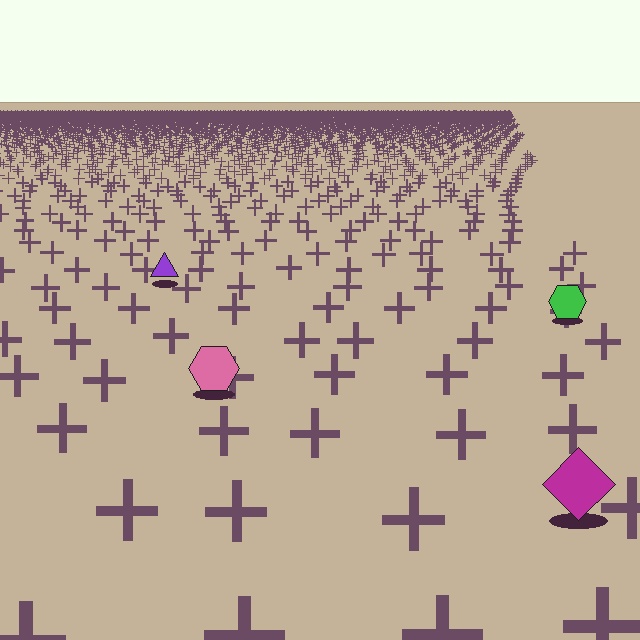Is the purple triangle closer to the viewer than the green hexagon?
No. The green hexagon is closer — you can tell from the texture gradient: the ground texture is coarser near it.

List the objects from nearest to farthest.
From nearest to farthest: the magenta diamond, the pink hexagon, the green hexagon, the purple triangle.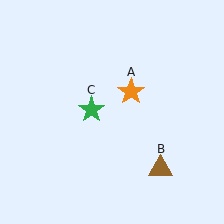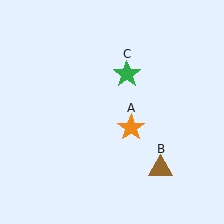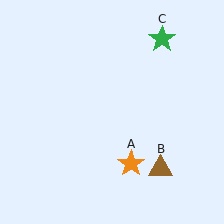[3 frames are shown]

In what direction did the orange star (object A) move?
The orange star (object A) moved down.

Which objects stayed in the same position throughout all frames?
Brown triangle (object B) remained stationary.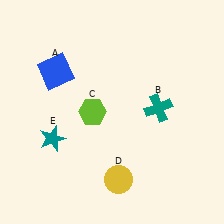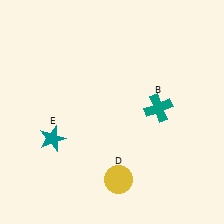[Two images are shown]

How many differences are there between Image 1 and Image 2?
There are 2 differences between the two images.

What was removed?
The lime hexagon (C), the blue square (A) were removed in Image 2.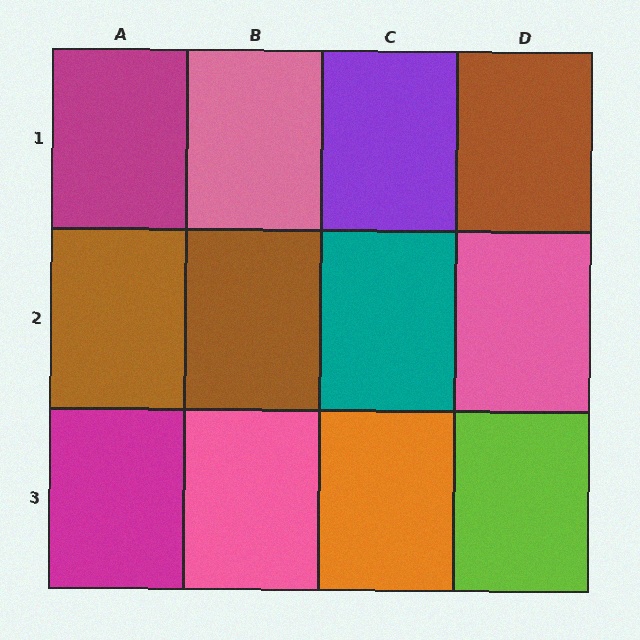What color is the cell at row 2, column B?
Brown.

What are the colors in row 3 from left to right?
Magenta, pink, orange, lime.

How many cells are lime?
1 cell is lime.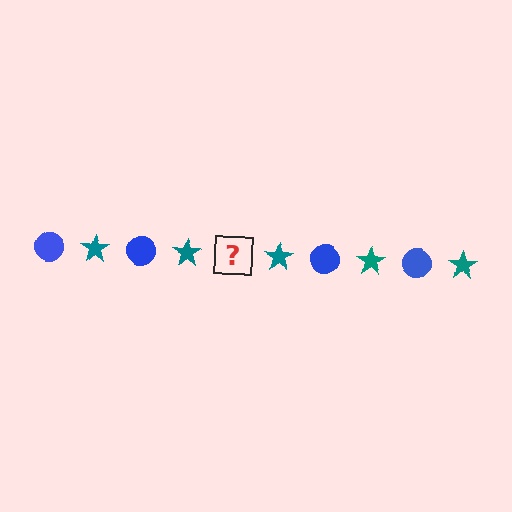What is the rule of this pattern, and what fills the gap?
The rule is that the pattern alternates between blue circle and teal star. The gap should be filled with a blue circle.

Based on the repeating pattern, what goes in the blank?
The blank should be a blue circle.